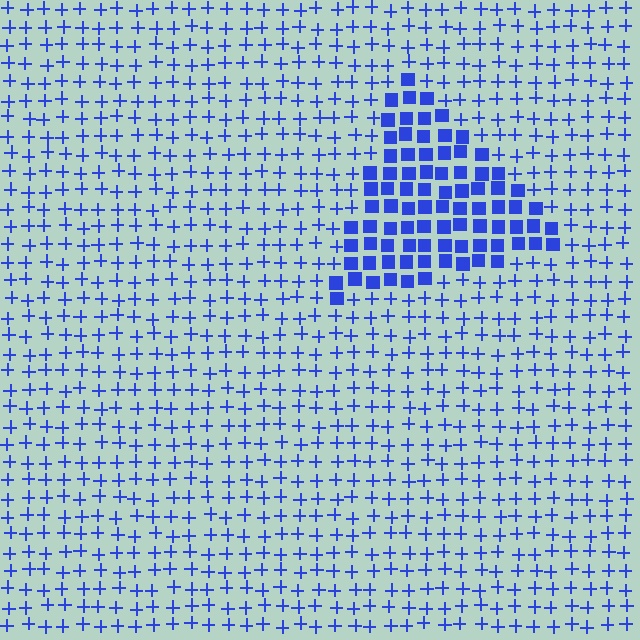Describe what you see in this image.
The image is filled with small blue elements arranged in a uniform grid. A triangle-shaped region contains squares, while the surrounding area contains plus signs. The boundary is defined purely by the change in element shape.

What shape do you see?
I see a triangle.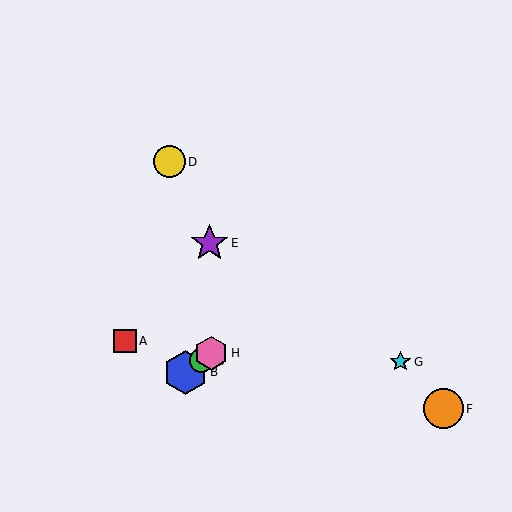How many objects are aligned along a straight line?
3 objects (B, C, H) are aligned along a straight line.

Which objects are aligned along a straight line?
Objects B, C, H are aligned along a straight line.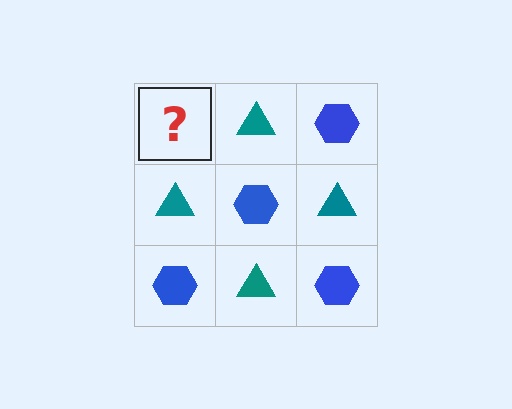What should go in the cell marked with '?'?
The missing cell should contain a blue hexagon.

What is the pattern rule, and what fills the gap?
The rule is that it alternates blue hexagon and teal triangle in a checkerboard pattern. The gap should be filled with a blue hexagon.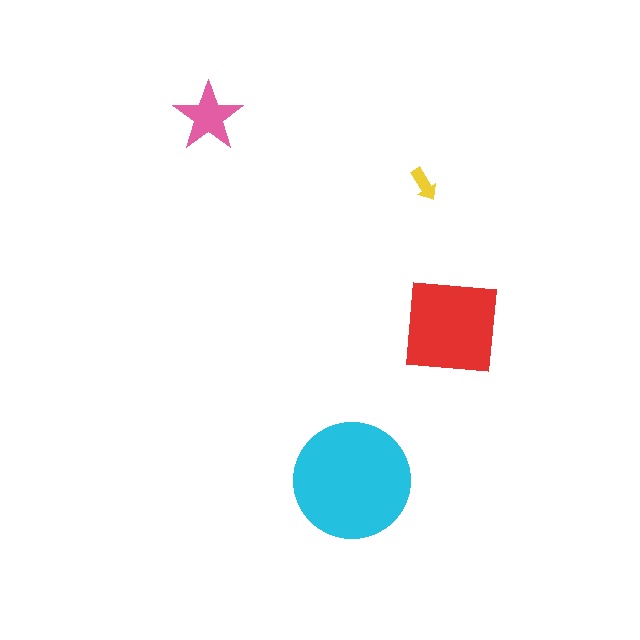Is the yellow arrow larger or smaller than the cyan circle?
Smaller.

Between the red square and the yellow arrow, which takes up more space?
The red square.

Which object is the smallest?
The yellow arrow.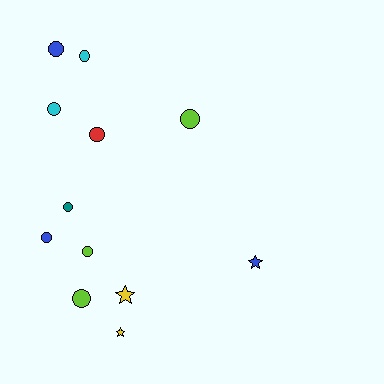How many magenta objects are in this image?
There are no magenta objects.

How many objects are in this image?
There are 12 objects.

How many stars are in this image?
There are 3 stars.